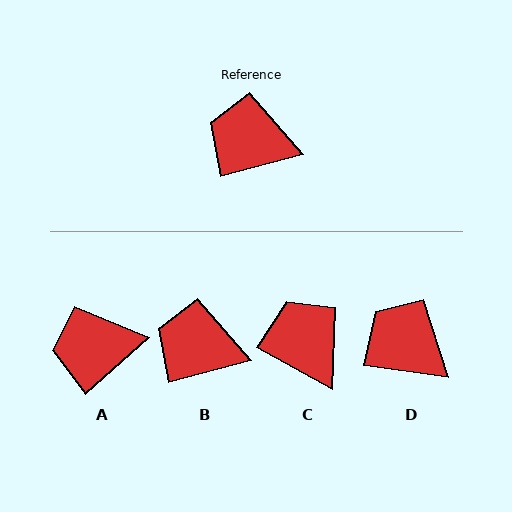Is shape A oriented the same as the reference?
No, it is off by about 27 degrees.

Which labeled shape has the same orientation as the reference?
B.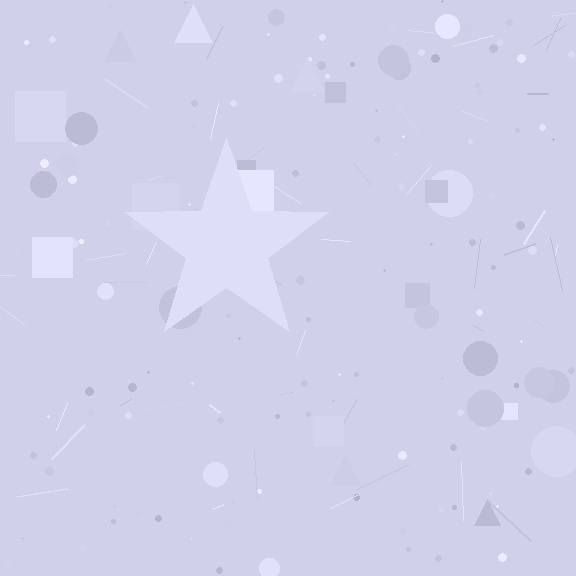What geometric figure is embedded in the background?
A star is embedded in the background.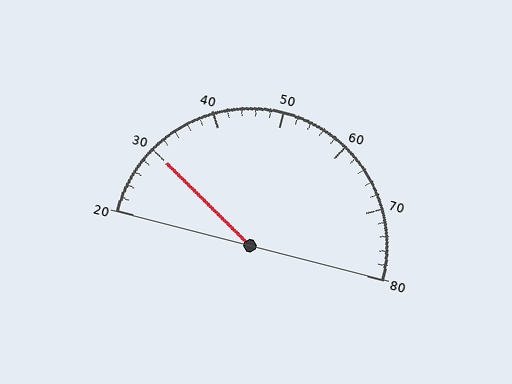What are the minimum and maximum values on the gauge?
The gauge ranges from 20 to 80.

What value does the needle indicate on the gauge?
The needle indicates approximately 30.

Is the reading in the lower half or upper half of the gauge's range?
The reading is in the lower half of the range (20 to 80).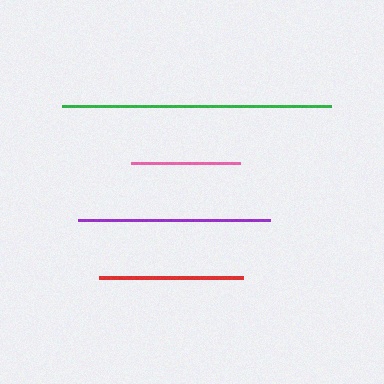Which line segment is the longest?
The green line is the longest at approximately 269 pixels.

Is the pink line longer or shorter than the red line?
The red line is longer than the pink line.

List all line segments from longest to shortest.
From longest to shortest: green, purple, red, pink.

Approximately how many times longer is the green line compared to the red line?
The green line is approximately 1.9 times the length of the red line.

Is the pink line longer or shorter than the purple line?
The purple line is longer than the pink line.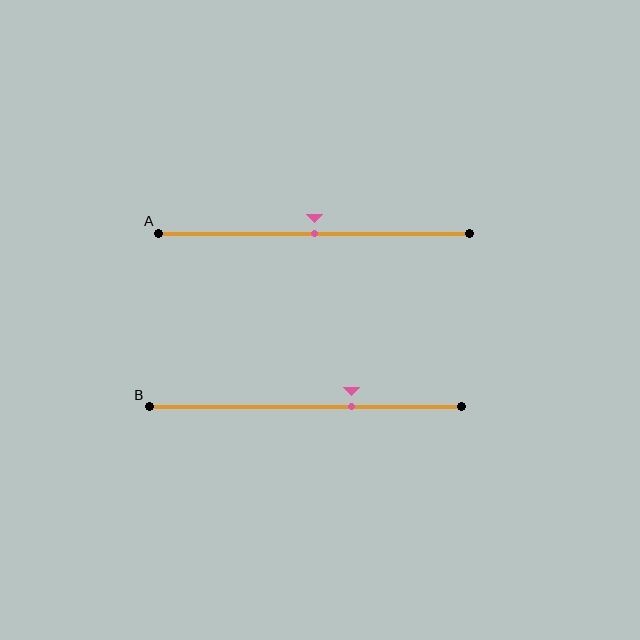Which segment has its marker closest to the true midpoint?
Segment A has its marker closest to the true midpoint.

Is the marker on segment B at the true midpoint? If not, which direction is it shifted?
No, the marker on segment B is shifted to the right by about 15% of the segment length.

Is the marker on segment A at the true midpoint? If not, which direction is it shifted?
Yes, the marker on segment A is at the true midpoint.